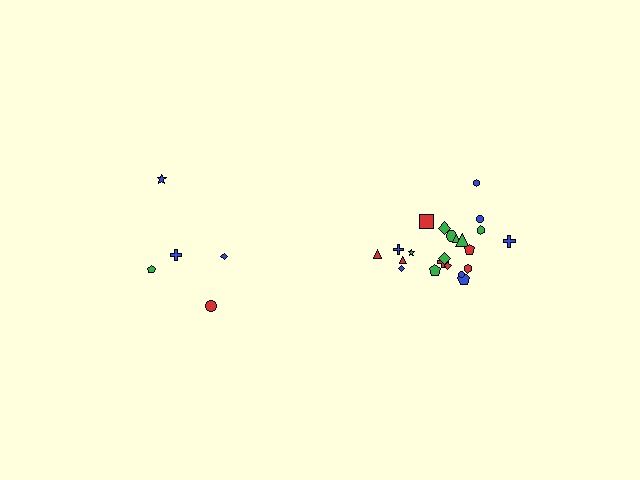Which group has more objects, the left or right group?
The right group.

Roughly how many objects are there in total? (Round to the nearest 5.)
Roughly 25 objects in total.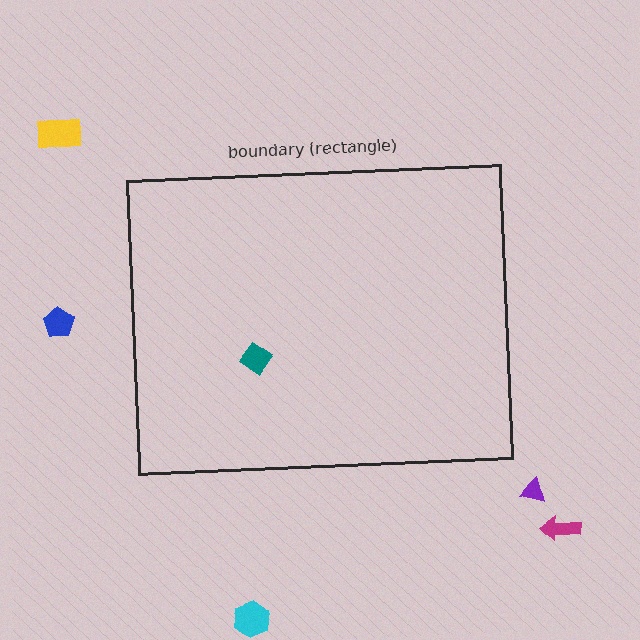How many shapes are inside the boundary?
1 inside, 5 outside.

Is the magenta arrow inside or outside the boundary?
Outside.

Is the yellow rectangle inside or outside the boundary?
Outside.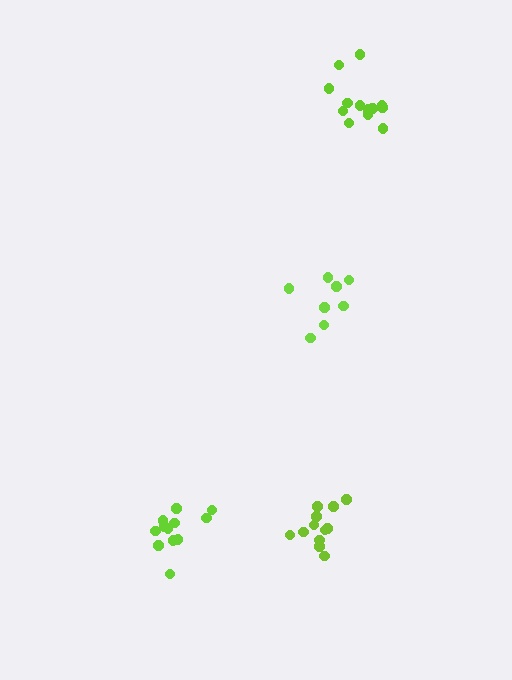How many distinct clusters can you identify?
There are 4 distinct clusters.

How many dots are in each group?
Group 1: 13 dots, Group 2: 12 dots, Group 3: 12 dots, Group 4: 8 dots (45 total).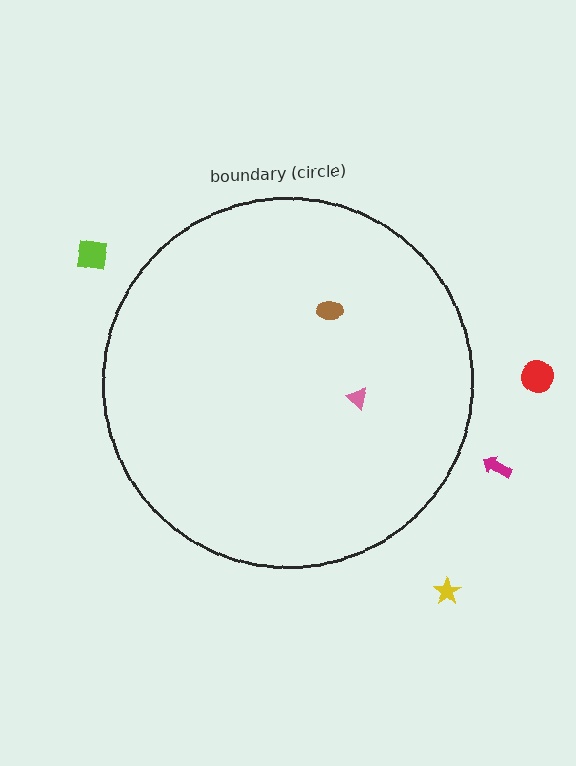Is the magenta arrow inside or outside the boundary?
Outside.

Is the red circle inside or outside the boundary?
Outside.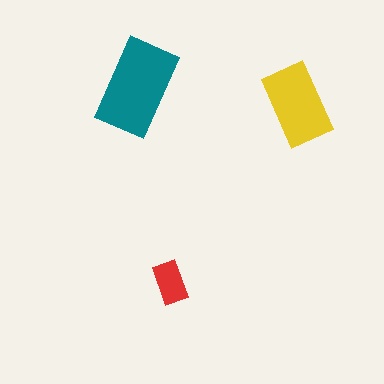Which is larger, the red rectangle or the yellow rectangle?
The yellow one.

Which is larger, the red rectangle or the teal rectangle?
The teal one.